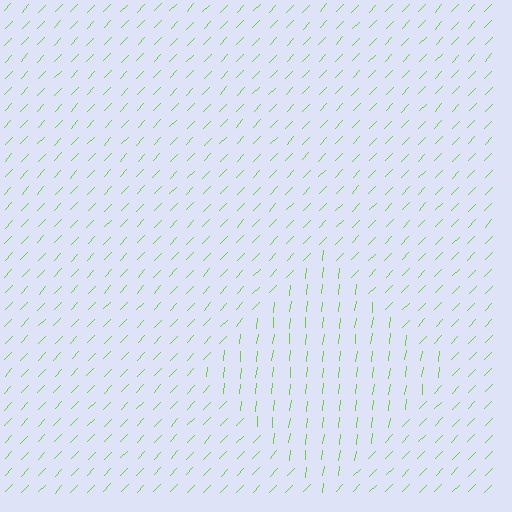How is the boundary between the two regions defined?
The boundary is defined purely by a change in line orientation (approximately 37 degrees difference). All lines are the same color and thickness.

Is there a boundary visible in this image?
Yes, there is a texture boundary formed by a change in line orientation.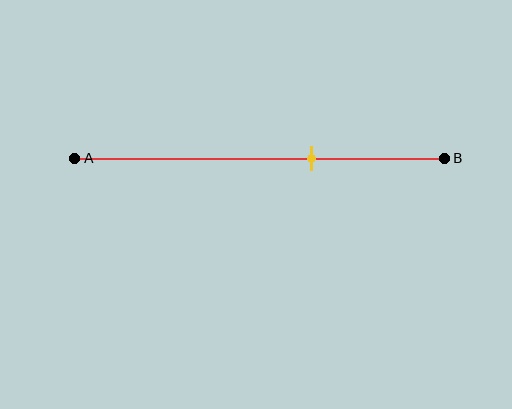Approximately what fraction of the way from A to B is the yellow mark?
The yellow mark is approximately 65% of the way from A to B.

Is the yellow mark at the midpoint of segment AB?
No, the mark is at about 65% from A, not at the 50% midpoint.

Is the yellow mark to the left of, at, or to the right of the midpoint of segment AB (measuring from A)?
The yellow mark is to the right of the midpoint of segment AB.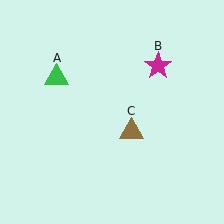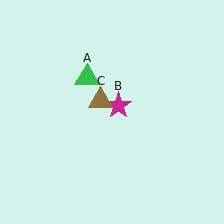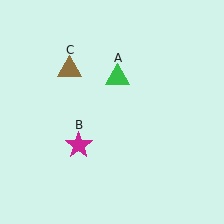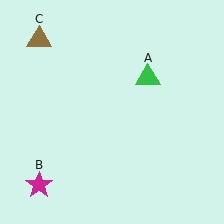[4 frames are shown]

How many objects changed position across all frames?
3 objects changed position: green triangle (object A), magenta star (object B), brown triangle (object C).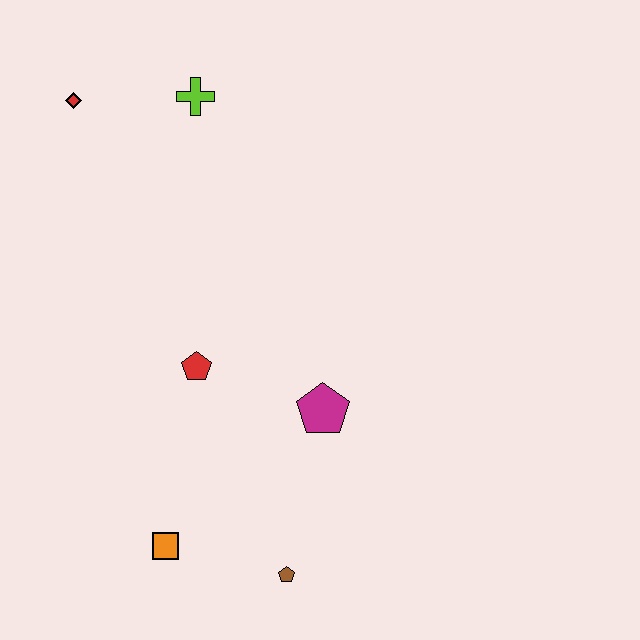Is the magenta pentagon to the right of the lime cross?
Yes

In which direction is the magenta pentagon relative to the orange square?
The magenta pentagon is to the right of the orange square.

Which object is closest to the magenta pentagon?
The red pentagon is closest to the magenta pentagon.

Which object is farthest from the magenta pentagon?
The red diamond is farthest from the magenta pentagon.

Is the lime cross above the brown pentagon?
Yes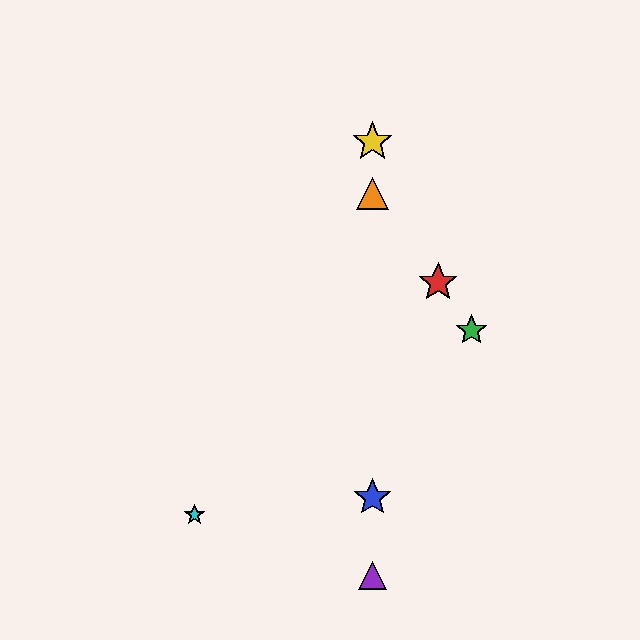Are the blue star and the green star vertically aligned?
No, the blue star is at x≈373 and the green star is at x≈472.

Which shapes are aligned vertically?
The blue star, the yellow star, the purple triangle, the orange triangle are aligned vertically.